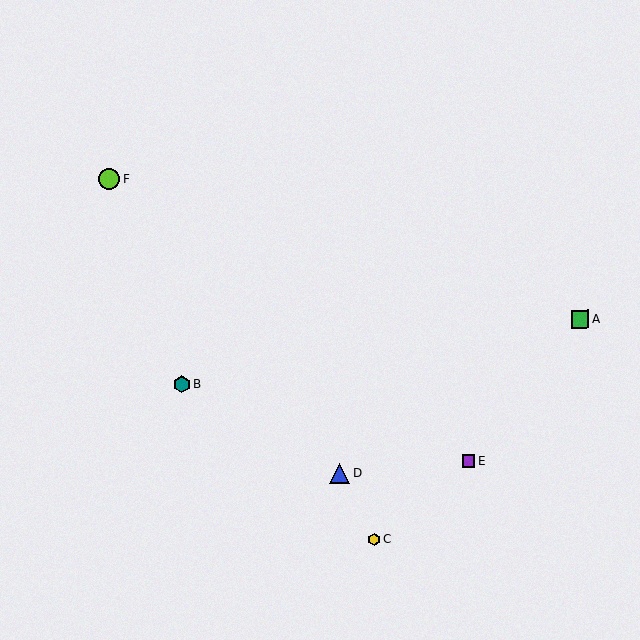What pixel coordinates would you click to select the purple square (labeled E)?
Click at (469, 461) to select the purple square E.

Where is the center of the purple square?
The center of the purple square is at (469, 461).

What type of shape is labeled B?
Shape B is a teal hexagon.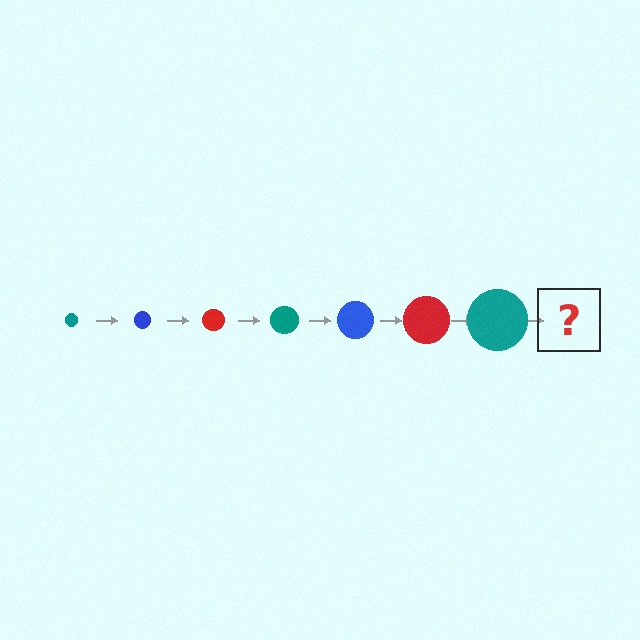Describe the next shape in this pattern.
It should be a blue circle, larger than the previous one.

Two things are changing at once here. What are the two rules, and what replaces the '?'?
The two rules are that the circle grows larger each step and the color cycles through teal, blue, and red. The '?' should be a blue circle, larger than the previous one.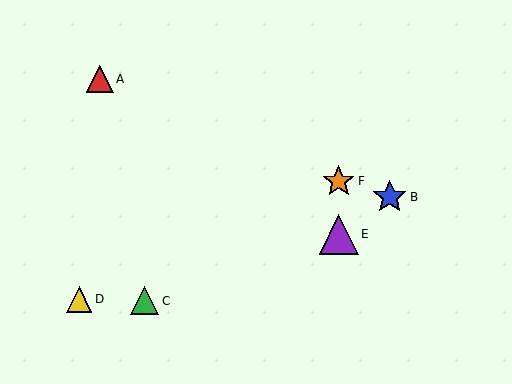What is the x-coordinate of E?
Object E is at x≈339.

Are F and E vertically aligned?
Yes, both are at x≈339.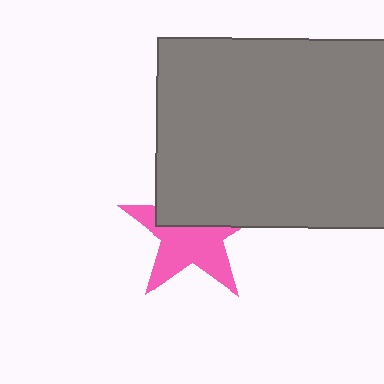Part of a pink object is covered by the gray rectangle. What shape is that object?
It is a star.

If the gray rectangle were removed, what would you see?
You would see the complete pink star.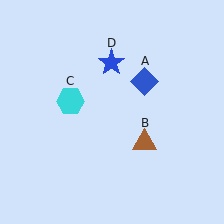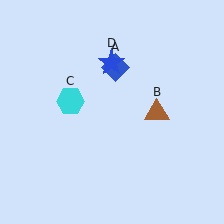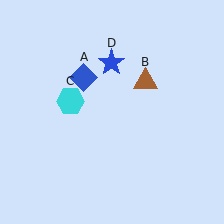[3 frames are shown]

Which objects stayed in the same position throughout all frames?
Cyan hexagon (object C) and blue star (object D) remained stationary.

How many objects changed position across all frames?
2 objects changed position: blue diamond (object A), brown triangle (object B).